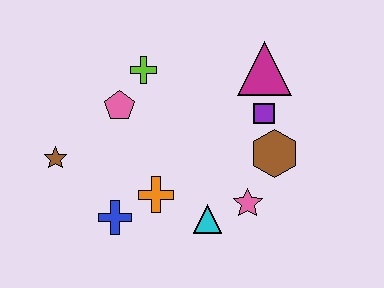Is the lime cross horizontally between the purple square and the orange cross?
No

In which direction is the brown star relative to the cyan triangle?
The brown star is to the left of the cyan triangle.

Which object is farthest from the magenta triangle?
The brown star is farthest from the magenta triangle.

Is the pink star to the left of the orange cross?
No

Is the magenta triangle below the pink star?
No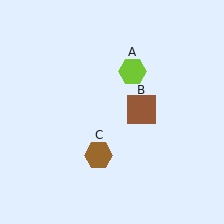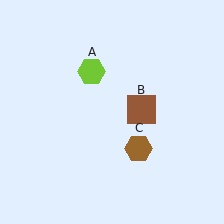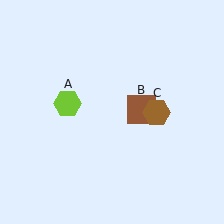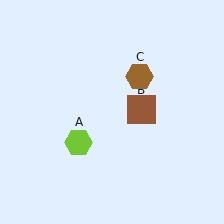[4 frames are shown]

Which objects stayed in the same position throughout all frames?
Brown square (object B) remained stationary.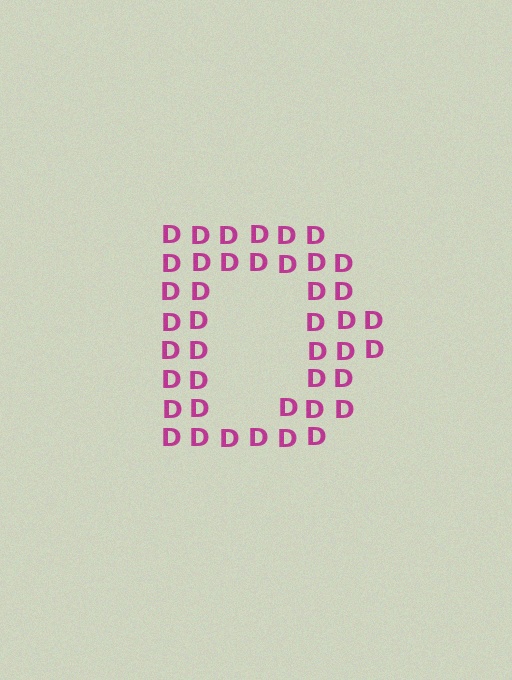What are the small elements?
The small elements are letter D's.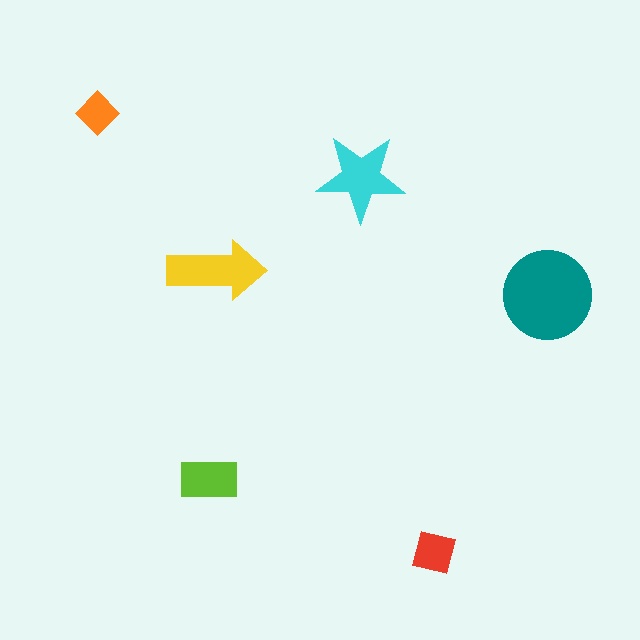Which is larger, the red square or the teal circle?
The teal circle.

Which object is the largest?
The teal circle.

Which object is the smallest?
The orange diamond.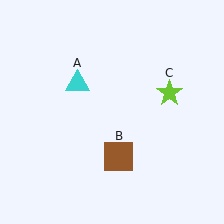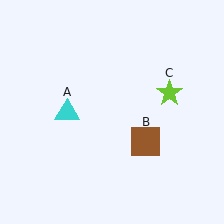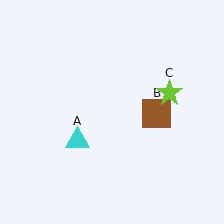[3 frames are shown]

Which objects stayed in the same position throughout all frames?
Lime star (object C) remained stationary.